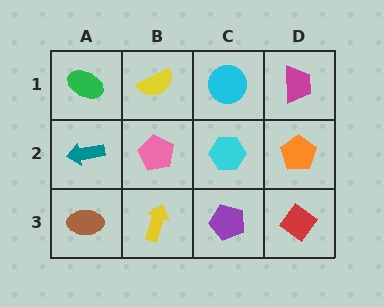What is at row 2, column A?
A teal arrow.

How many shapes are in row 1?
4 shapes.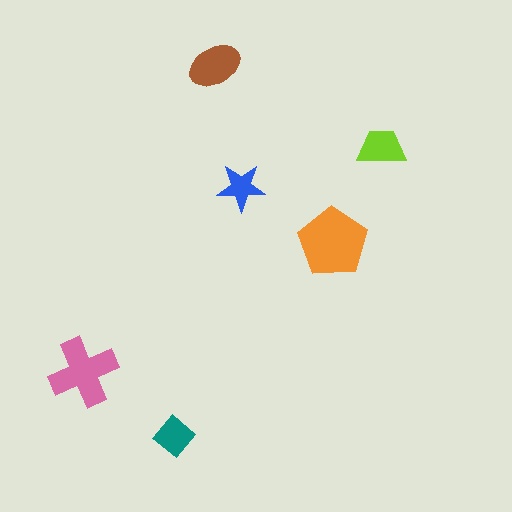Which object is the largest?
The orange pentagon.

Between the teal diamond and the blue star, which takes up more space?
The teal diamond.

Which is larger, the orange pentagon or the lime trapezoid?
The orange pentagon.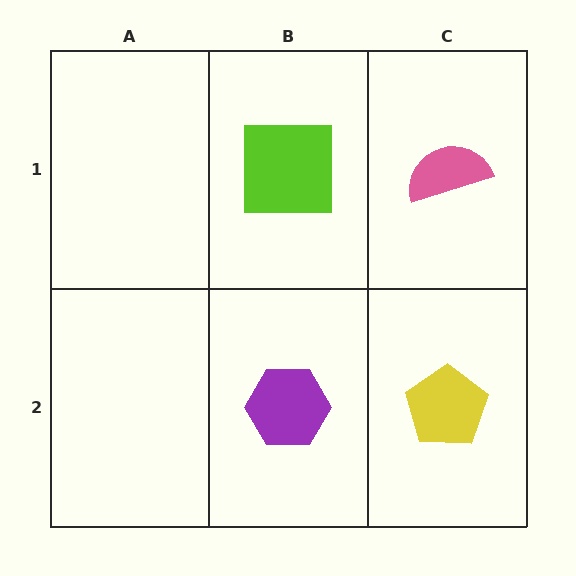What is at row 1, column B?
A lime square.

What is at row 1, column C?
A pink semicircle.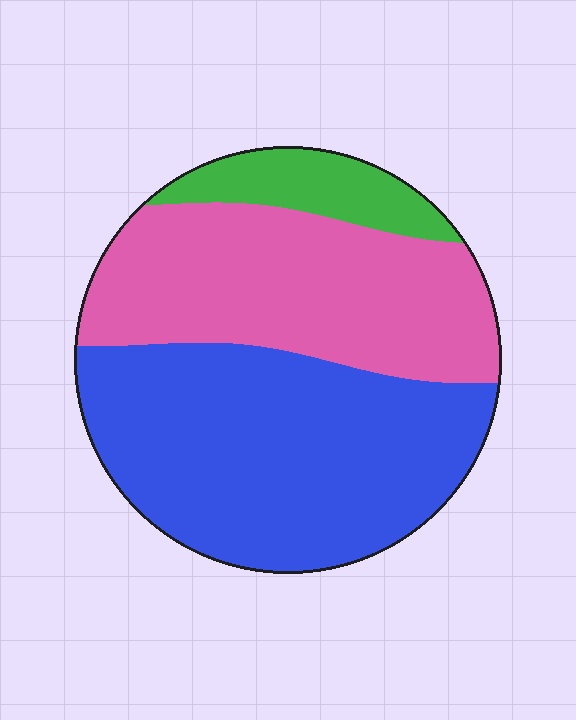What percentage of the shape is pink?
Pink takes up about two fifths (2/5) of the shape.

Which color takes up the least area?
Green, at roughly 10%.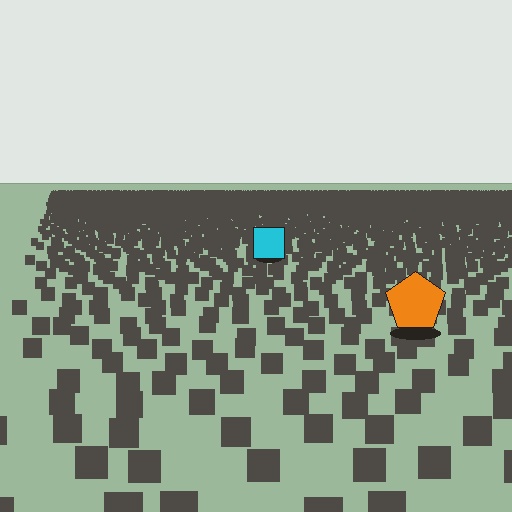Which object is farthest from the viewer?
The cyan square is farthest from the viewer. It appears smaller and the ground texture around it is denser.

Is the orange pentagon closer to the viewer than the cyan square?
Yes. The orange pentagon is closer — you can tell from the texture gradient: the ground texture is coarser near it.